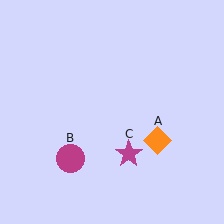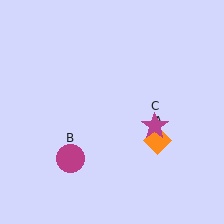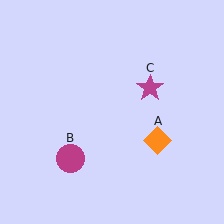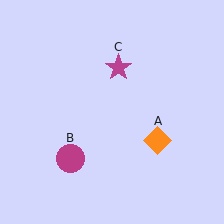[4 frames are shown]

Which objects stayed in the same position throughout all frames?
Orange diamond (object A) and magenta circle (object B) remained stationary.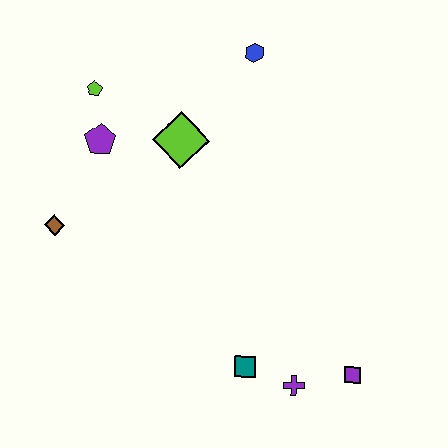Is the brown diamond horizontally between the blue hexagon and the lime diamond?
No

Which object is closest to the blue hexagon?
The lime diamond is closest to the blue hexagon.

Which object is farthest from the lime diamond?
The purple square is farthest from the lime diamond.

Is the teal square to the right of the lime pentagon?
Yes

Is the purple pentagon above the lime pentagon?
No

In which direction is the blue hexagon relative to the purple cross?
The blue hexagon is above the purple cross.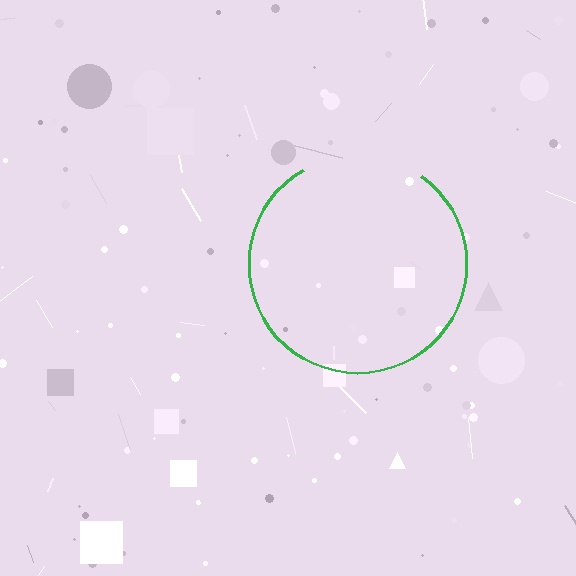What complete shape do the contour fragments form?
The contour fragments form a circle.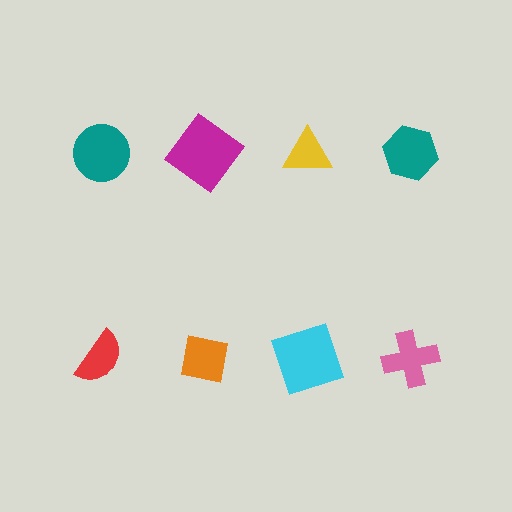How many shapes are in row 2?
4 shapes.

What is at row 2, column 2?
An orange square.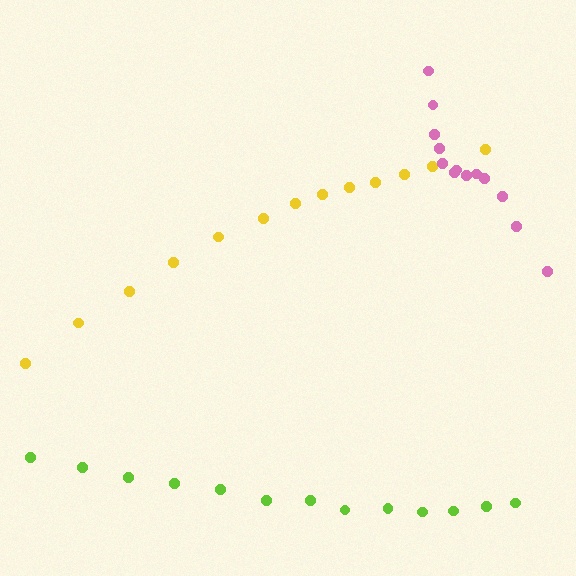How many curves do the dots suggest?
There are 3 distinct paths.